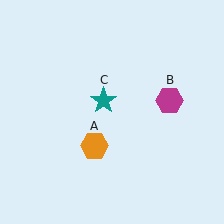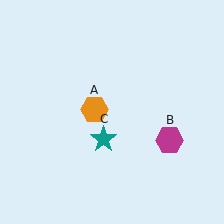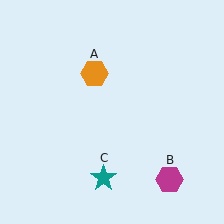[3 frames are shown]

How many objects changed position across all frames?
3 objects changed position: orange hexagon (object A), magenta hexagon (object B), teal star (object C).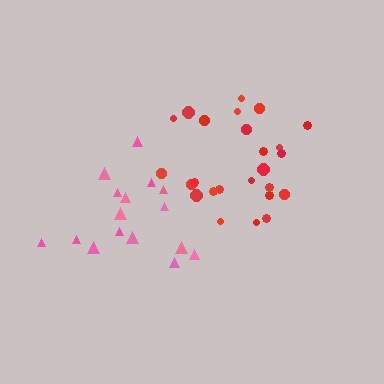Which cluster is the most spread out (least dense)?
Pink.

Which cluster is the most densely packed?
Red.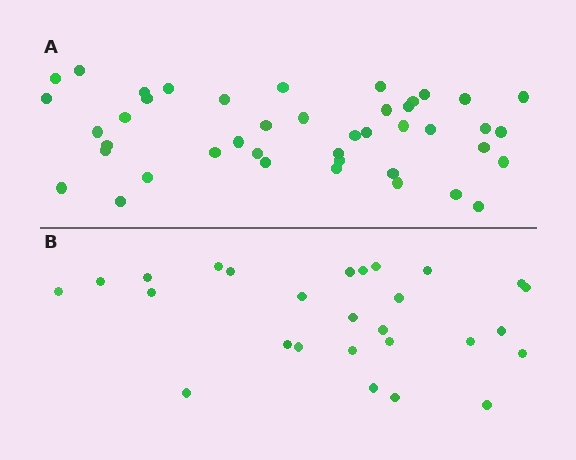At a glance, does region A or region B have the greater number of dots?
Region A (the top region) has more dots.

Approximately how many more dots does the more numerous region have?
Region A has approximately 15 more dots than region B.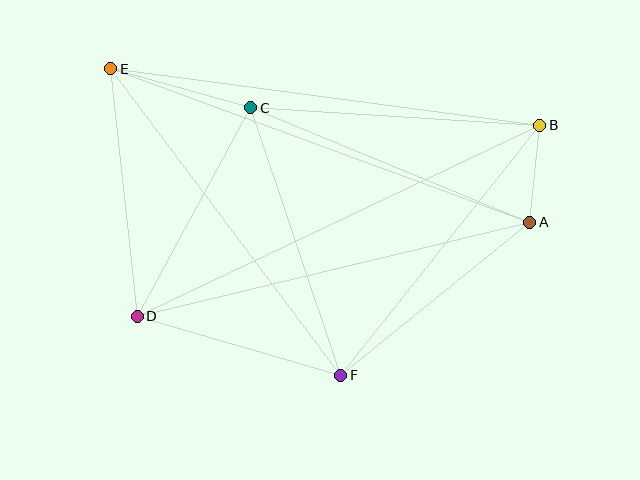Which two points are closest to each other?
Points A and B are closest to each other.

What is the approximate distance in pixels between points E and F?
The distance between E and F is approximately 383 pixels.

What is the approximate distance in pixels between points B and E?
The distance between B and E is approximately 432 pixels.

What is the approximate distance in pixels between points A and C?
The distance between A and C is approximately 301 pixels.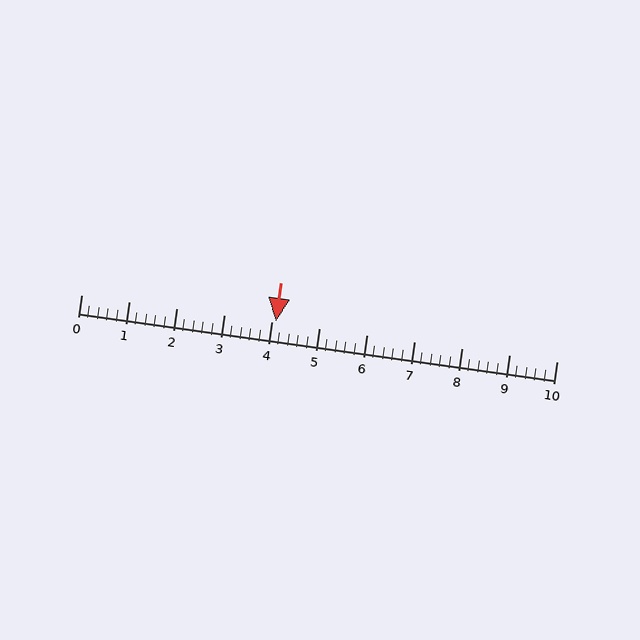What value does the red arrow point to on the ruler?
The red arrow points to approximately 4.1.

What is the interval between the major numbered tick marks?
The major tick marks are spaced 1 units apart.